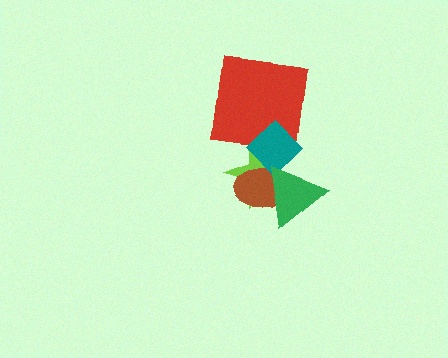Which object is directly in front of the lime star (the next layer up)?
The red square is directly in front of the lime star.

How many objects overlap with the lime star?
4 objects overlap with the lime star.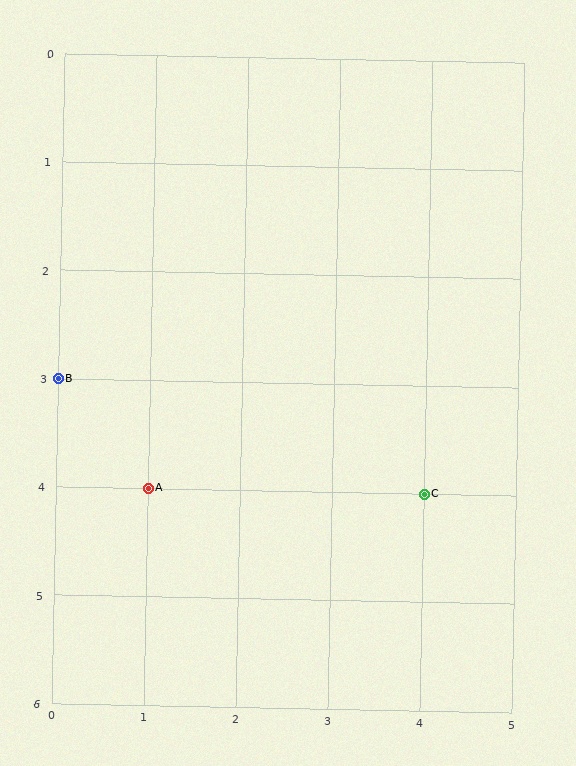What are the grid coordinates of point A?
Point A is at grid coordinates (1, 4).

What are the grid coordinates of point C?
Point C is at grid coordinates (4, 4).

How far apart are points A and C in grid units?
Points A and C are 3 columns apart.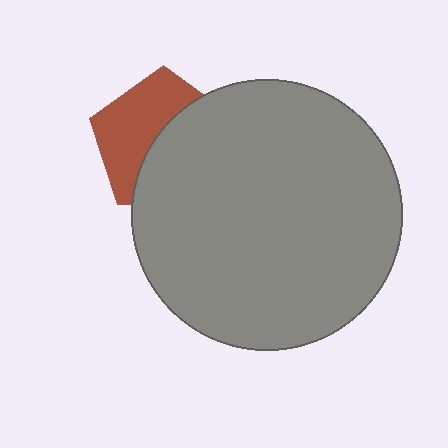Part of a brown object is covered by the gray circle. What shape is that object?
It is a pentagon.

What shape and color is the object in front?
The object in front is a gray circle.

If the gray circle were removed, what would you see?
You would see the complete brown pentagon.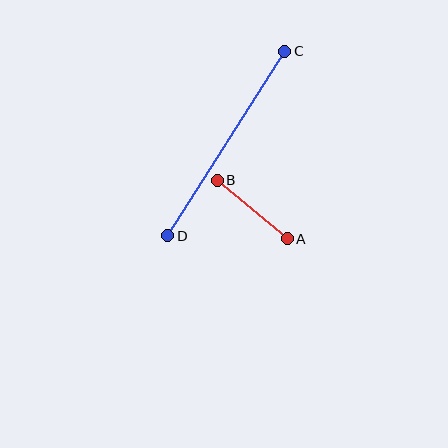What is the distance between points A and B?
The distance is approximately 91 pixels.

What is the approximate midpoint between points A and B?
The midpoint is at approximately (252, 209) pixels.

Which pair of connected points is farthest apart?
Points C and D are farthest apart.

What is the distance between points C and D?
The distance is approximately 218 pixels.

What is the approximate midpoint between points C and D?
The midpoint is at approximately (226, 144) pixels.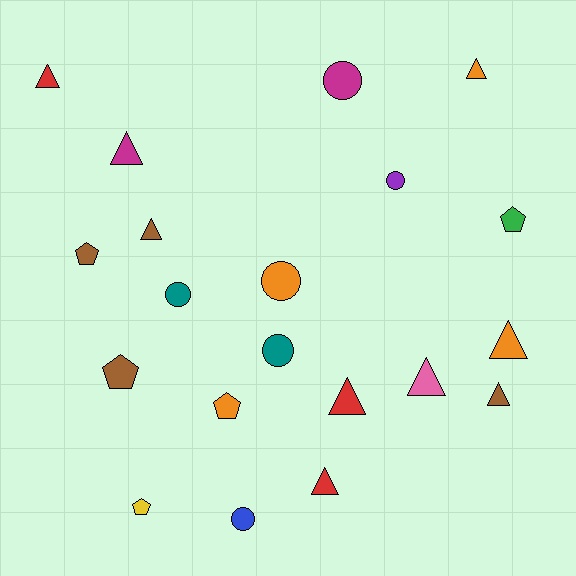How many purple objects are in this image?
There is 1 purple object.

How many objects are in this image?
There are 20 objects.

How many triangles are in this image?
There are 9 triangles.